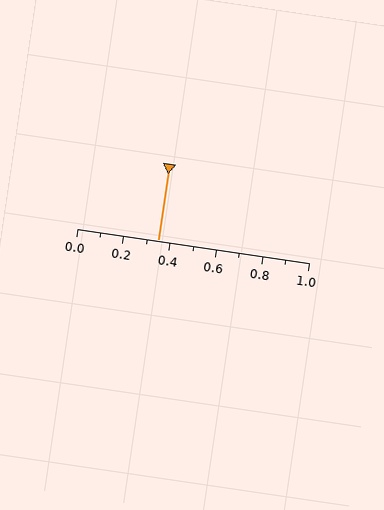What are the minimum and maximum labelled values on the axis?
The axis runs from 0.0 to 1.0.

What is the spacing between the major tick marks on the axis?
The major ticks are spaced 0.2 apart.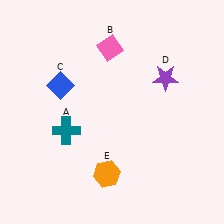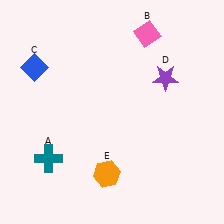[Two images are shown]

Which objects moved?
The objects that moved are: the teal cross (A), the pink diamond (B), the blue diamond (C).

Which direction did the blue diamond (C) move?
The blue diamond (C) moved left.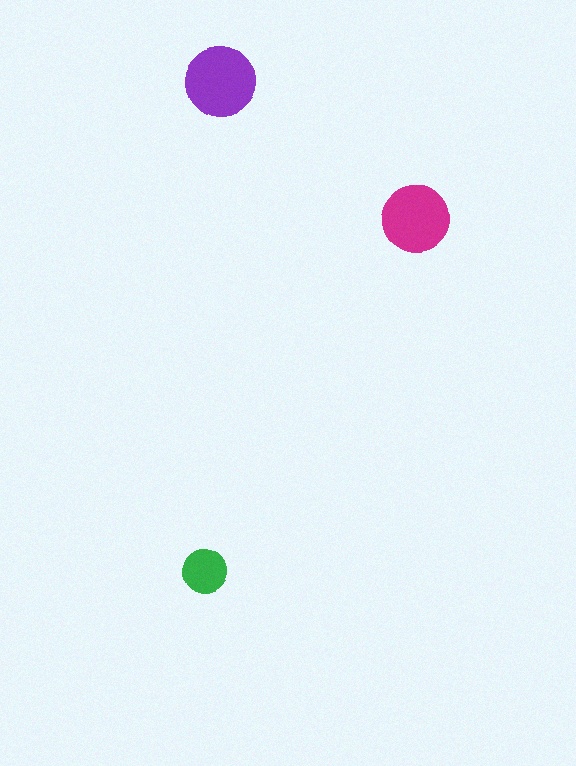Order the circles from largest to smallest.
the purple one, the magenta one, the green one.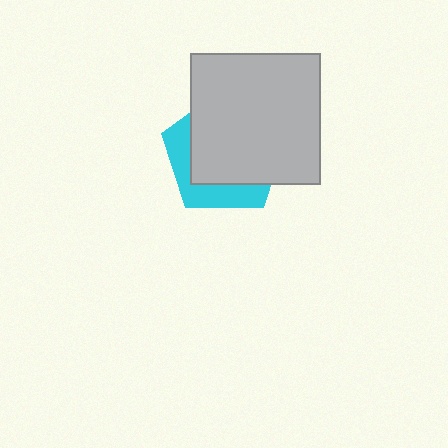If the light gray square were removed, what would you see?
You would see the complete cyan pentagon.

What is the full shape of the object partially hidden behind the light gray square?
The partially hidden object is a cyan pentagon.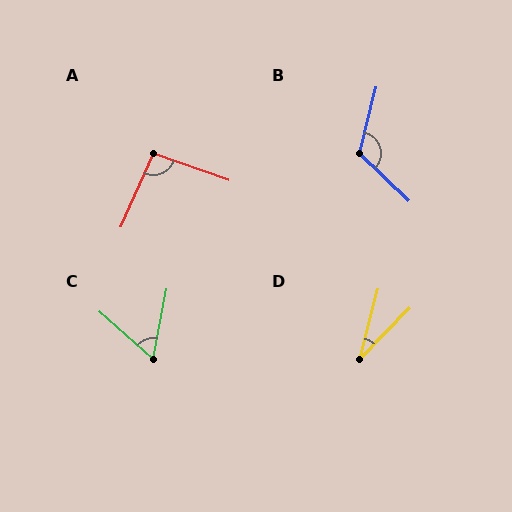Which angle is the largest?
B, at approximately 120 degrees.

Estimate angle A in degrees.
Approximately 94 degrees.